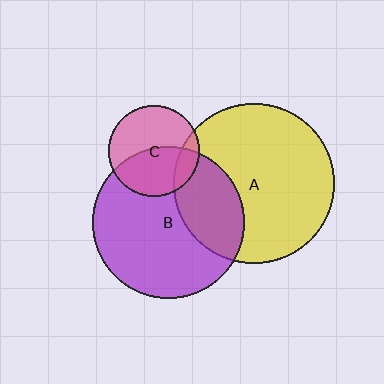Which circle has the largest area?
Circle A (yellow).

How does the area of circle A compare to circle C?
Approximately 3.1 times.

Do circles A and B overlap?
Yes.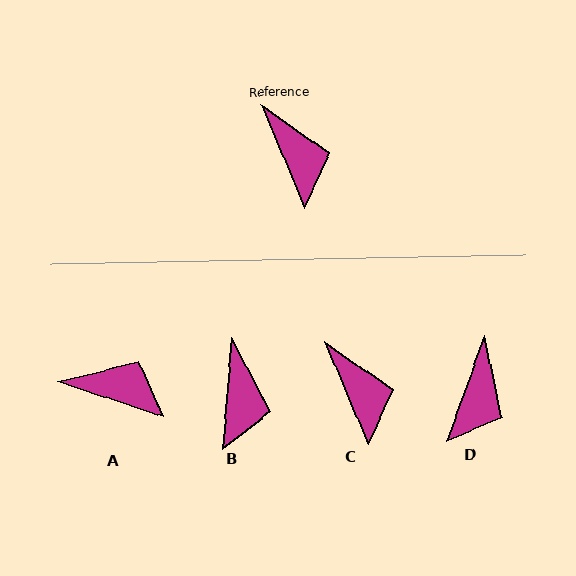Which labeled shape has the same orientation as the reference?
C.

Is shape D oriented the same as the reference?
No, it is off by about 43 degrees.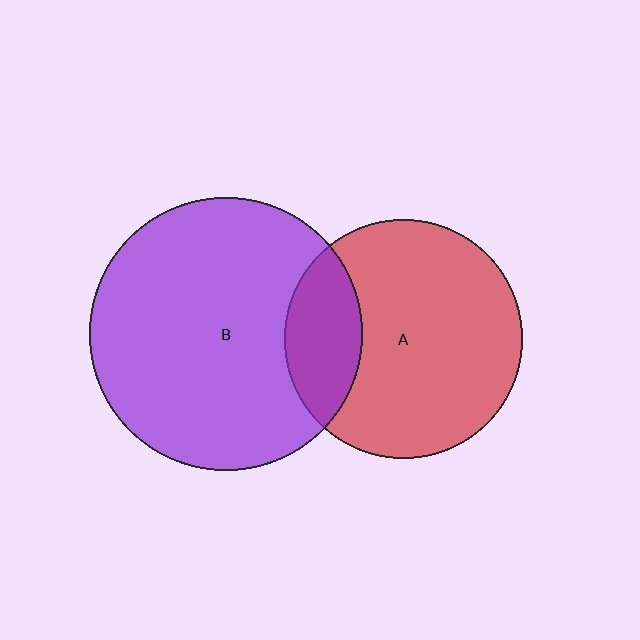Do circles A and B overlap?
Yes.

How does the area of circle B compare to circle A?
Approximately 1.3 times.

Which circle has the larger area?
Circle B (purple).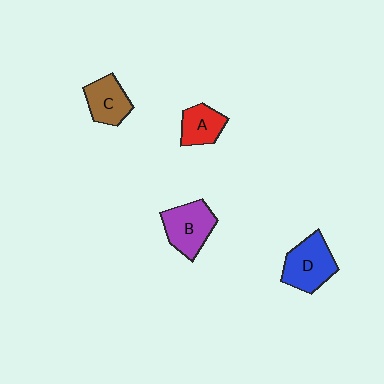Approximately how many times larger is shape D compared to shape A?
Approximately 1.5 times.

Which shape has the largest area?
Shape D (blue).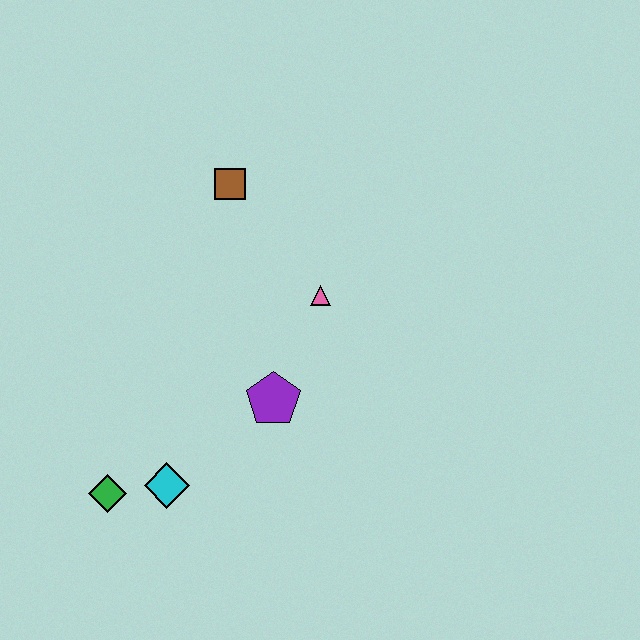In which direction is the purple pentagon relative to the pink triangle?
The purple pentagon is below the pink triangle.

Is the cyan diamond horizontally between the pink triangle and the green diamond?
Yes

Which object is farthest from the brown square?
The green diamond is farthest from the brown square.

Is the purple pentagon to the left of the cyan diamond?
No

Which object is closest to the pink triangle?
The purple pentagon is closest to the pink triangle.